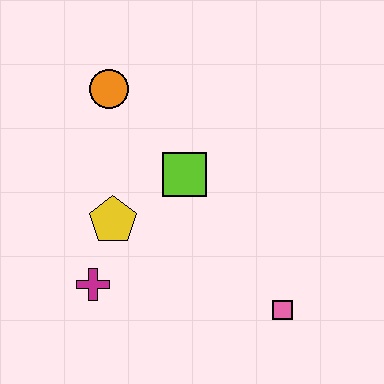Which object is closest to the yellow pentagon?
The magenta cross is closest to the yellow pentagon.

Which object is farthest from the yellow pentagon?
The pink square is farthest from the yellow pentagon.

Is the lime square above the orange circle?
No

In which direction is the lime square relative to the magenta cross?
The lime square is above the magenta cross.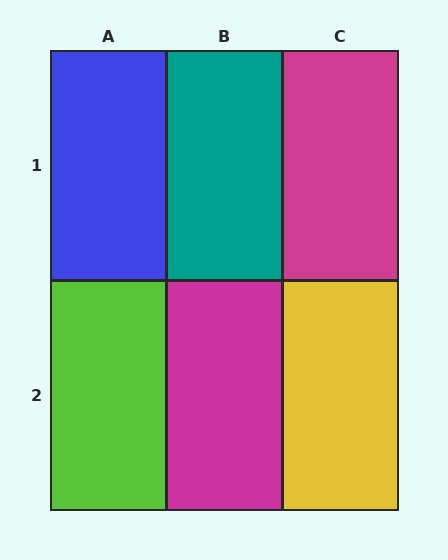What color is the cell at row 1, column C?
Magenta.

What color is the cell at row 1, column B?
Teal.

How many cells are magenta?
2 cells are magenta.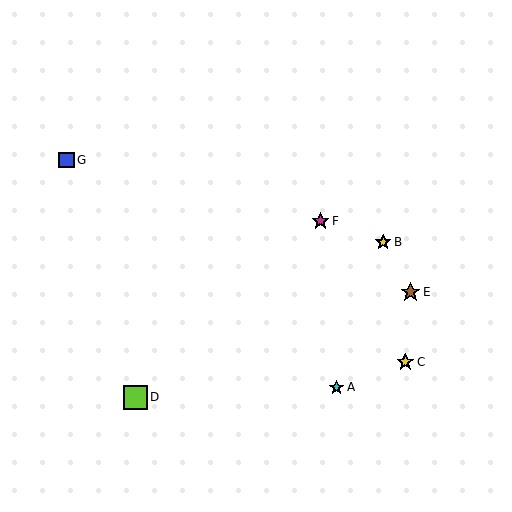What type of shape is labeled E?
Shape E is a brown star.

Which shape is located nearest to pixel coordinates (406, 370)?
The yellow star (labeled C) at (405, 362) is nearest to that location.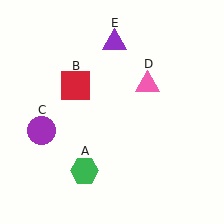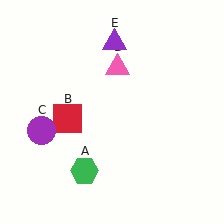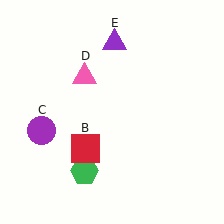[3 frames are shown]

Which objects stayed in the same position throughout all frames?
Green hexagon (object A) and purple circle (object C) and purple triangle (object E) remained stationary.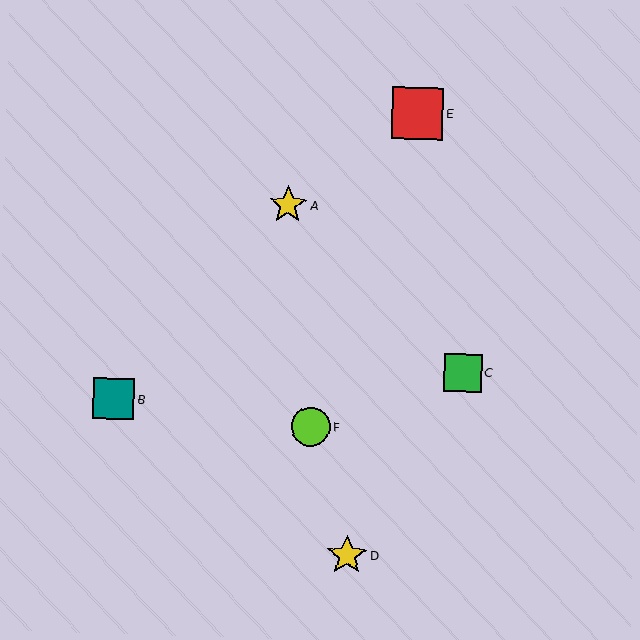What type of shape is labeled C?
Shape C is a green square.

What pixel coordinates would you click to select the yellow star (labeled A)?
Click at (288, 205) to select the yellow star A.